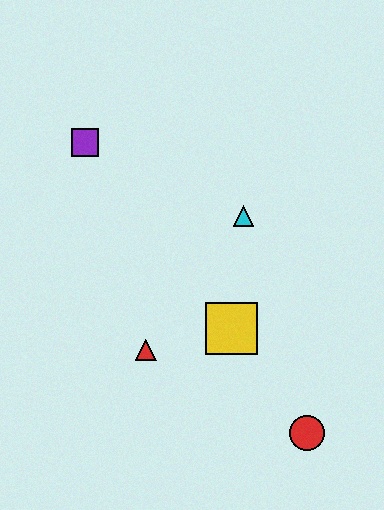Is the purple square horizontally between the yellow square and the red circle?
No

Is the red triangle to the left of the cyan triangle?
Yes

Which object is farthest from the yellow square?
The purple square is farthest from the yellow square.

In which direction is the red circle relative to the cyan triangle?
The red circle is below the cyan triangle.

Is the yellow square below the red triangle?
No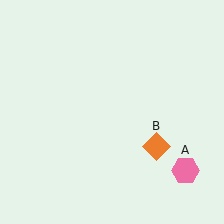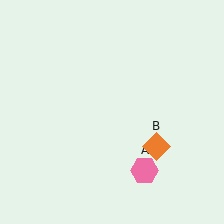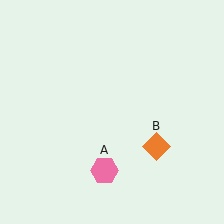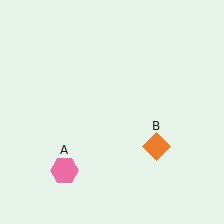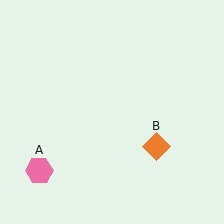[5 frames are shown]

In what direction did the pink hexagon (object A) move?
The pink hexagon (object A) moved left.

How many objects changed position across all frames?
1 object changed position: pink hexagon (object A).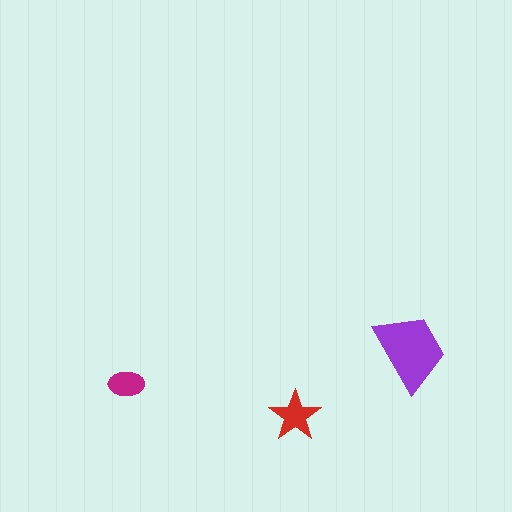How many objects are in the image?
There are 3 objects in the image.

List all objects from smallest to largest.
The magenta ellipse, the red star, the purple trapezoid.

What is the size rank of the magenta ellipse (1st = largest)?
3rd.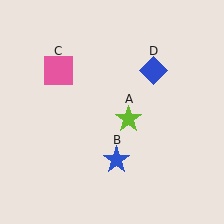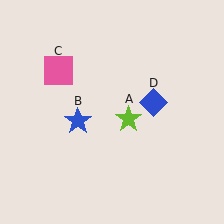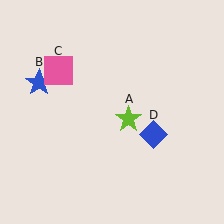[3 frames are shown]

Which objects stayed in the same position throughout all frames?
Lime star (object A) and pink square (object C) remained stationary.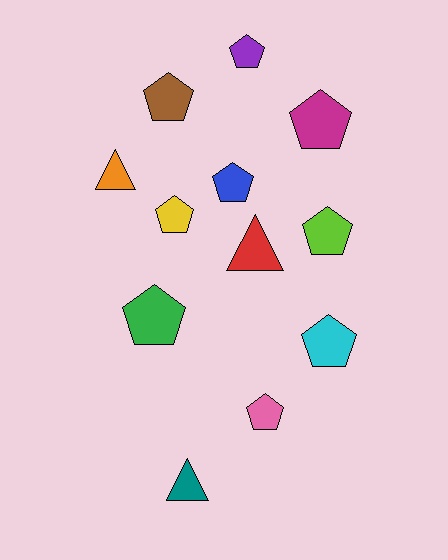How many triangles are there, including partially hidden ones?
There are 3 triangles.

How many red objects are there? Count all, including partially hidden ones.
There is 1 red object.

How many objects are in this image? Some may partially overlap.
There are 12 objects.